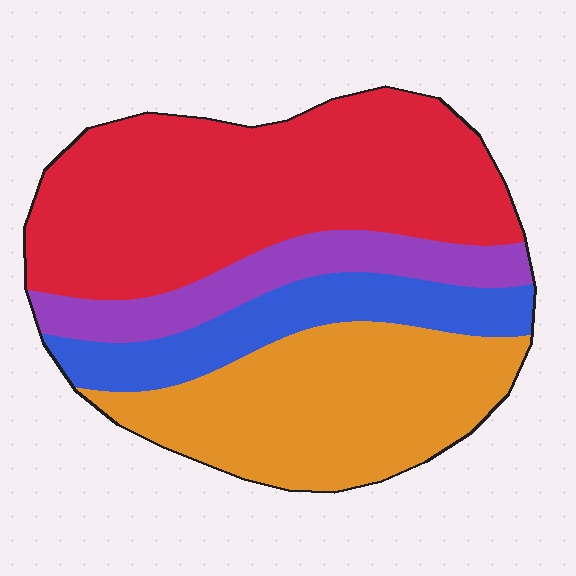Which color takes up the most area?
Red, at roughly 45%.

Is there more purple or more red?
Red.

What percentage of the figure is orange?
Orange takes up between a quarter and a half of the figure.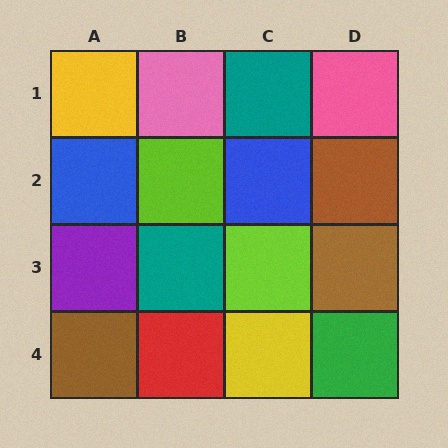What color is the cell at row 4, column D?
Green.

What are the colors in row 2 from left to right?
Blue, lime, blue, brown.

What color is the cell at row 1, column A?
Yellow.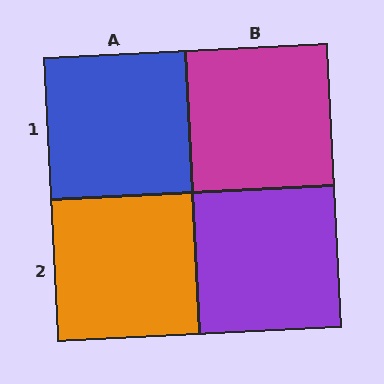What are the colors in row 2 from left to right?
Orange, purple.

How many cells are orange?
1 cell is orange.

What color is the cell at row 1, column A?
Blue.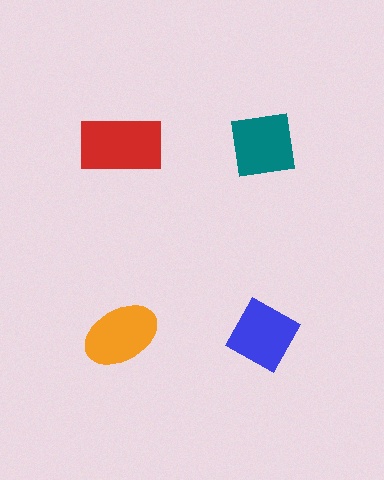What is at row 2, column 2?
A blue diamond.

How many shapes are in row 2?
2 shapes.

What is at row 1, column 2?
A teal square.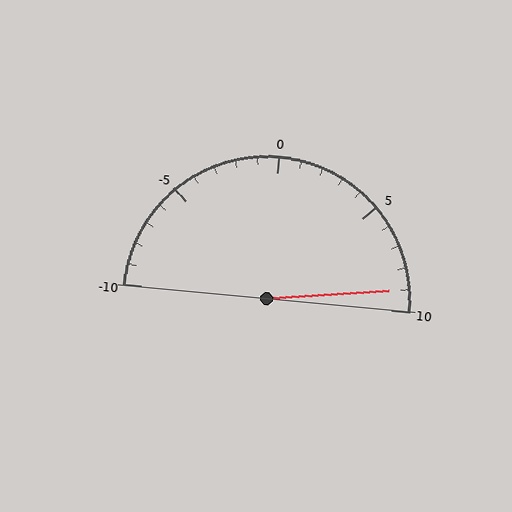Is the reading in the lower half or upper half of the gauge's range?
The reading is in the upper half of the range (-10 to 10).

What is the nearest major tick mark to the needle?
The nearest major tick mark is 10.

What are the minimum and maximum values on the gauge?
The gauge ranges from -10 to 10.